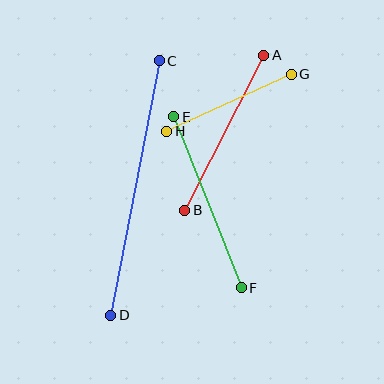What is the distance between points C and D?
The distance is approximately 259 pixels.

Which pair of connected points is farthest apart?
Points C and D are farthest apart.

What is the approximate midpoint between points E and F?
The midpoint is at approximately (207, 202) pixels.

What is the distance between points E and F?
The distance is approximately 184 pixels.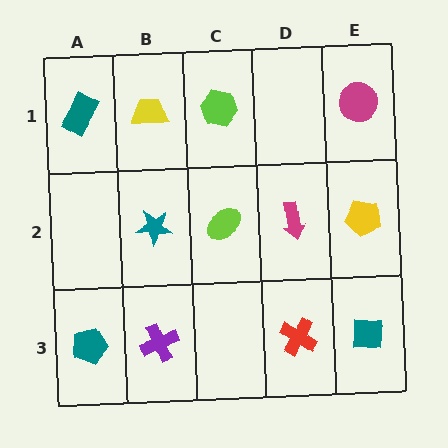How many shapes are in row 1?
4 shapes.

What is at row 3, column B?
A purple cross.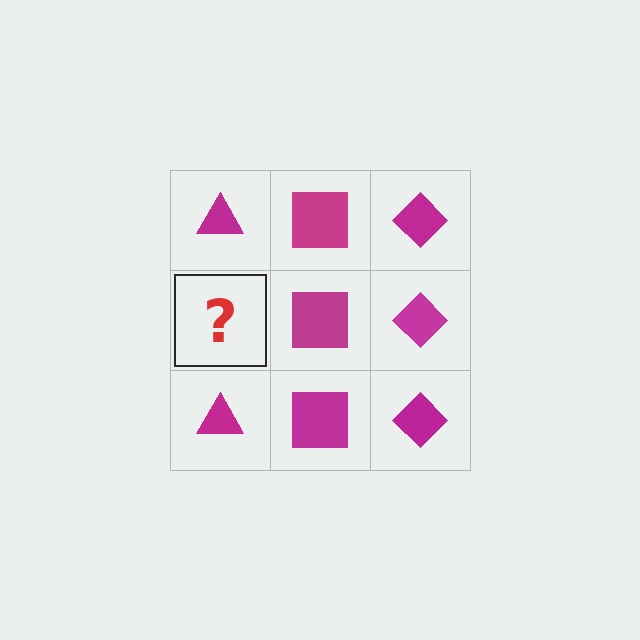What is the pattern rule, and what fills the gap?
The rule is that each column has a consistent shape. The gap should be filled with a magenta triangle.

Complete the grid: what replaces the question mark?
The question mark should be replaced with a magenta triangle.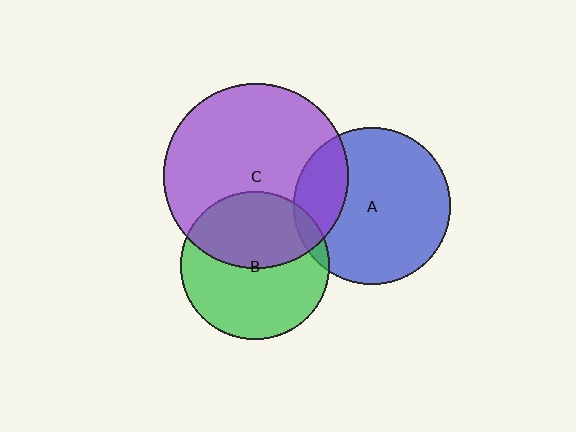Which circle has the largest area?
Circle C (purple).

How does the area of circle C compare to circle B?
Approximately 1.5 times.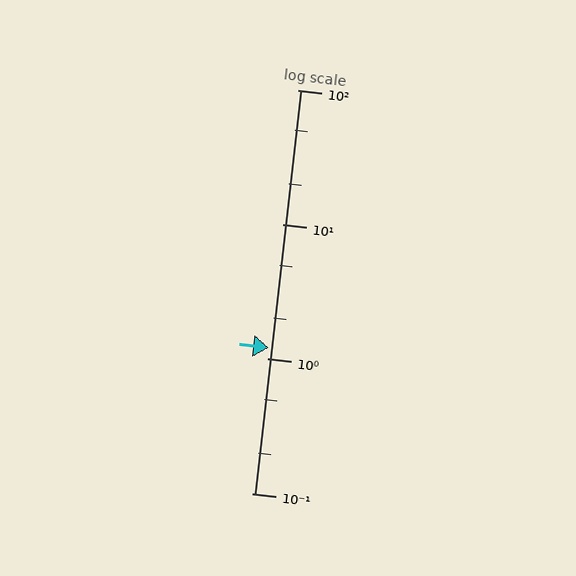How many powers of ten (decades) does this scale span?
The scale spans 3 decades, from 0.1 to 100.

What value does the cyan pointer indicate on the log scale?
The pointer indicates approximately 1.2.